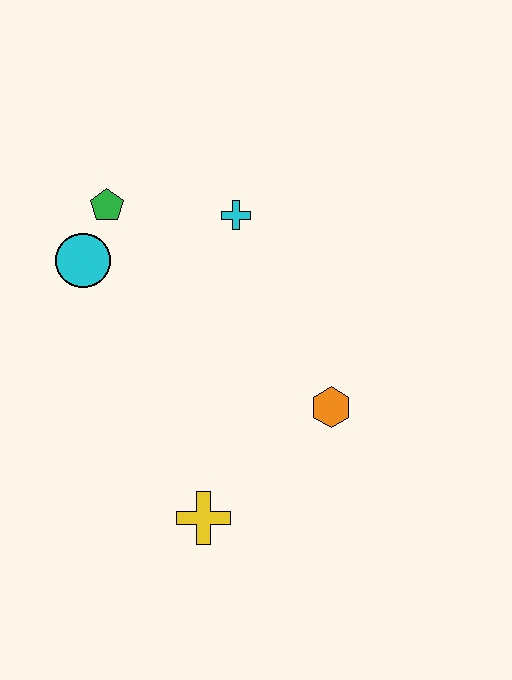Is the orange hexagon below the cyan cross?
Yes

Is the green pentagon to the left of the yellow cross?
Yes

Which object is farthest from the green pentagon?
The yellow cross is farthest from the green pentagon.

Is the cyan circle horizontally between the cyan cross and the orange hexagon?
No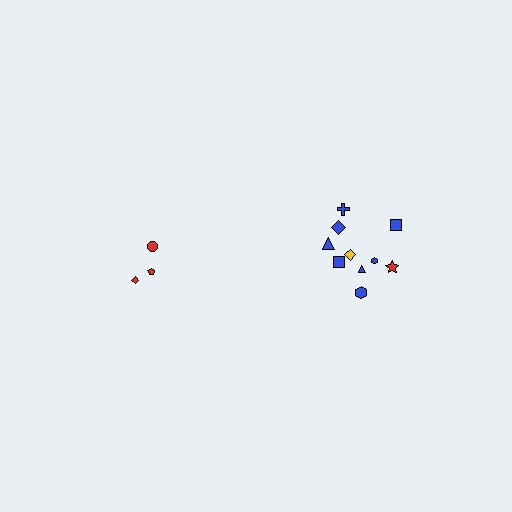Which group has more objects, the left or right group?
The right group.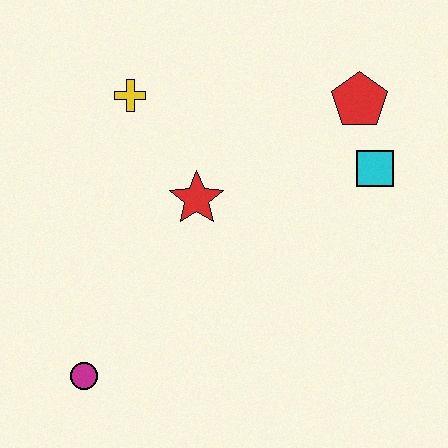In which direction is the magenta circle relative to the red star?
The magenta circle is below the red star.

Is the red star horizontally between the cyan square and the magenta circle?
Yes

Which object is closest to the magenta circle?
The red star is closest to the magenta circle.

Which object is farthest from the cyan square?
The magenta circle is farthest from the cyan square.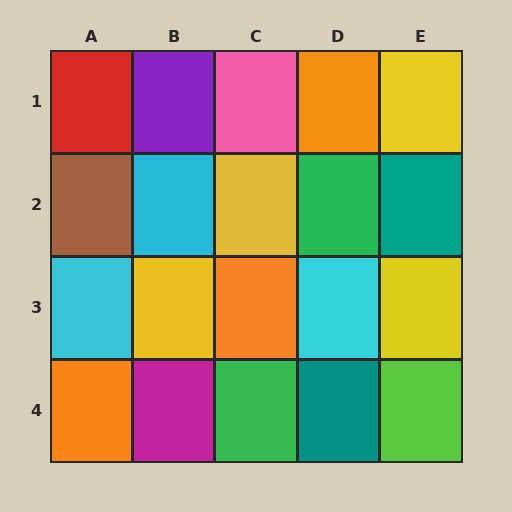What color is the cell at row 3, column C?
Orange.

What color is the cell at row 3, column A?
Cyan.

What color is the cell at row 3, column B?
Yellow.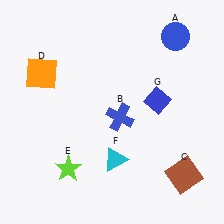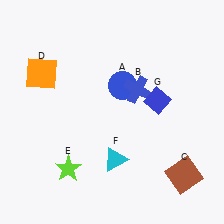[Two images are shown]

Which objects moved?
The objects that moved are: the blue circle (A), the blue cross (B).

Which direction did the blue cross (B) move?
The blue cross (B) moved up.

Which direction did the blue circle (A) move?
The blue circle (A) moved left.